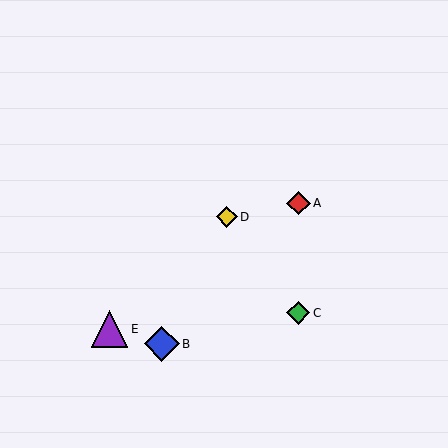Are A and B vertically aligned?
No, A is at x≈298 and B is at x≈162.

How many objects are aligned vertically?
2 objects (A, C) are aligned vertically.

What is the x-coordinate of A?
Object A is at x≈298.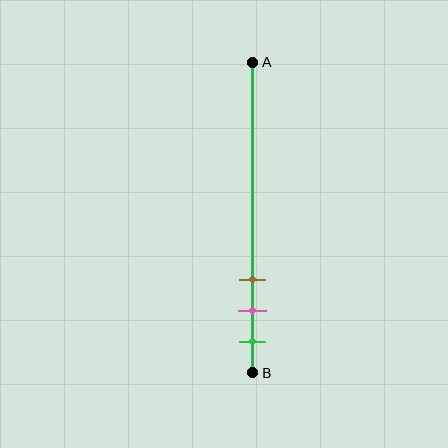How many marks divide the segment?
There are 3 marks dividing the segment.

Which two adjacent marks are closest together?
The pink and green marks are the closest adjacent pair.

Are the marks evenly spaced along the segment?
Yes, the marks are approximately evenly spaced.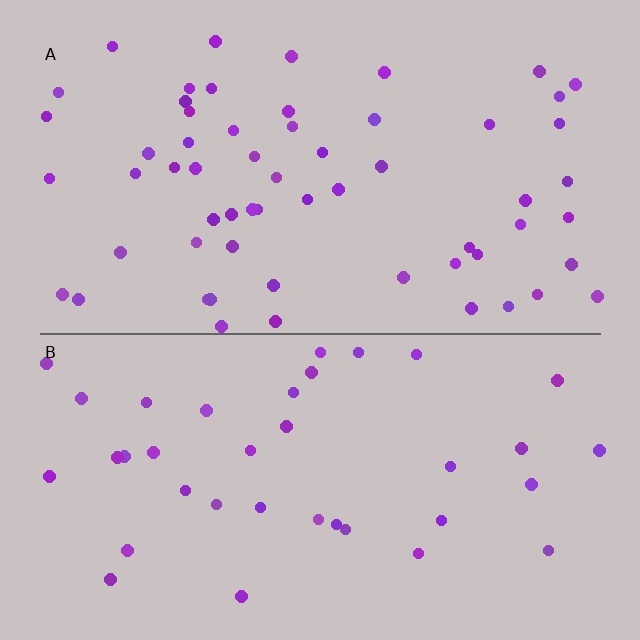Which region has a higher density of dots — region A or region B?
A (the top).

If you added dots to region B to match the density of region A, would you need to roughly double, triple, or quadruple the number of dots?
Approximately double.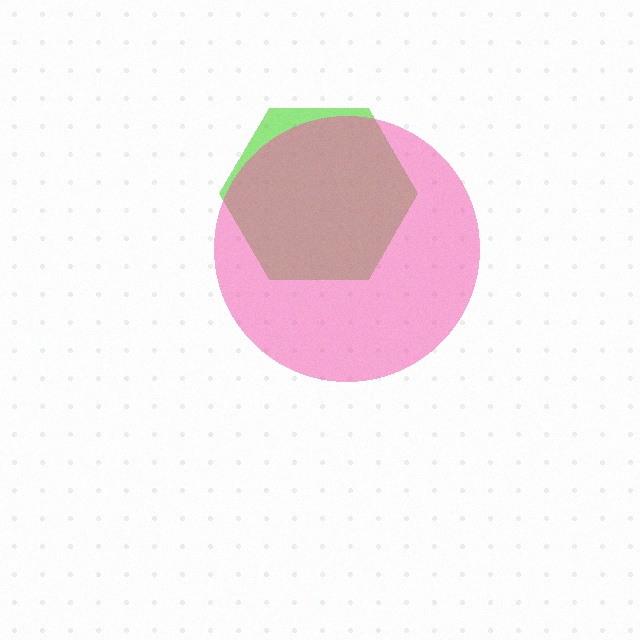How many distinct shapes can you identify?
There are 2 distinct shapes: a lime hexagon, a pink circle.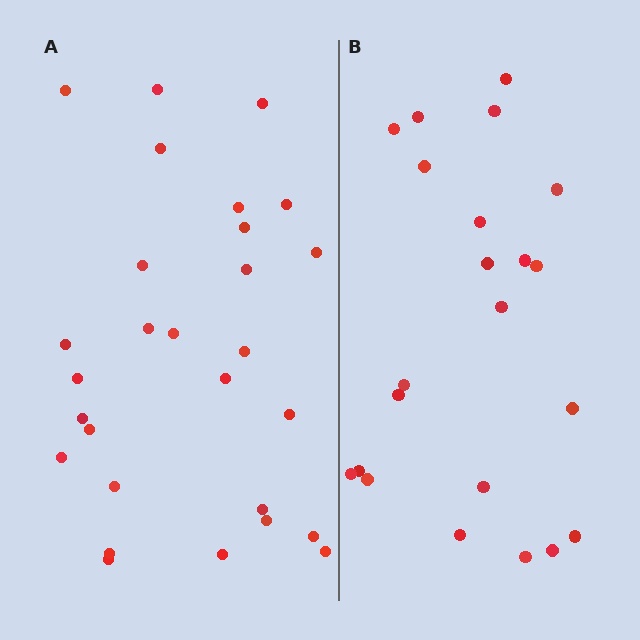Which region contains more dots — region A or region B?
Region A (the left region) has more dots.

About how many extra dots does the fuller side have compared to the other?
Region A has about 6 more dots than region B.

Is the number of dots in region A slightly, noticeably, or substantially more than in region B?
Region A has noticeably more, but not dramatically so. The ratio is roughly 1.3 to 1.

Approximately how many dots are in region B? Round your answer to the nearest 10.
About 20 dots. (The exact count is 22, which rounds to 20.)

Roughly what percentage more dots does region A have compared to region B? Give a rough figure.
About 25% more.